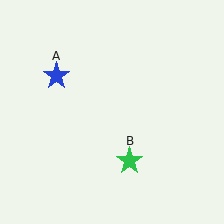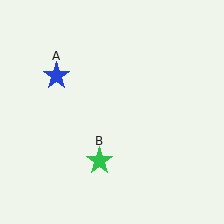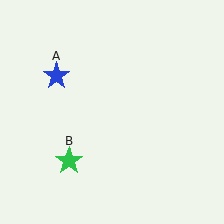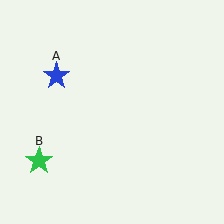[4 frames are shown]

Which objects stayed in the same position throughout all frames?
Blue star (object A) remained stationary.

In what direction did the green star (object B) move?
The green star (object B) moved left.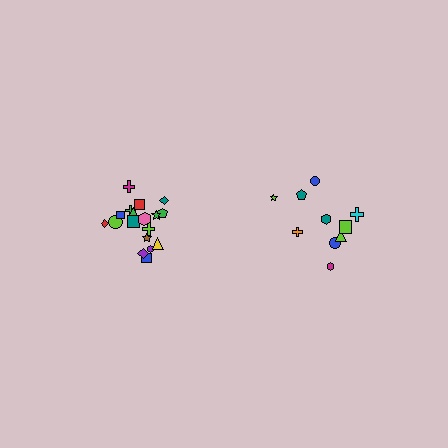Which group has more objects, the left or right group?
The left group.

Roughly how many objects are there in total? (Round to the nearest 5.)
Roughly 30 objects in total.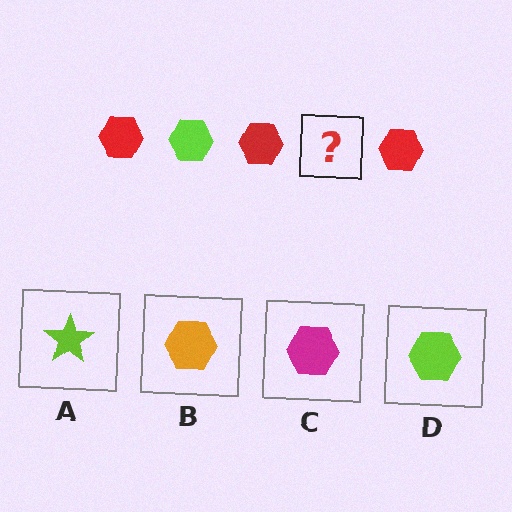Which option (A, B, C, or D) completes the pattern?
D.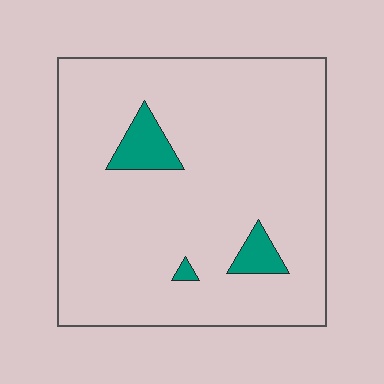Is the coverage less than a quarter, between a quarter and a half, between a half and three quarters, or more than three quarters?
Less than a quarter.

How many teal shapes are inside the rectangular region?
3.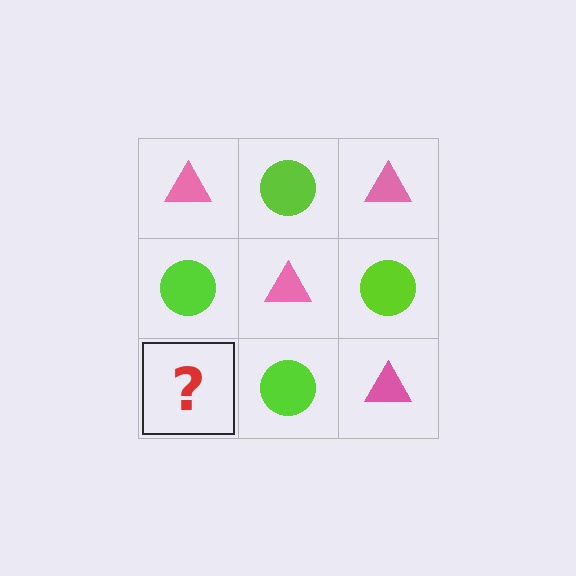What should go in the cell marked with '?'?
The missing cell should contain a pink triangle.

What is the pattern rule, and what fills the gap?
The rule is that it alternates pink triangle and lime circle in a checkerboard pattern. The gap should be filled with a pink triangle.